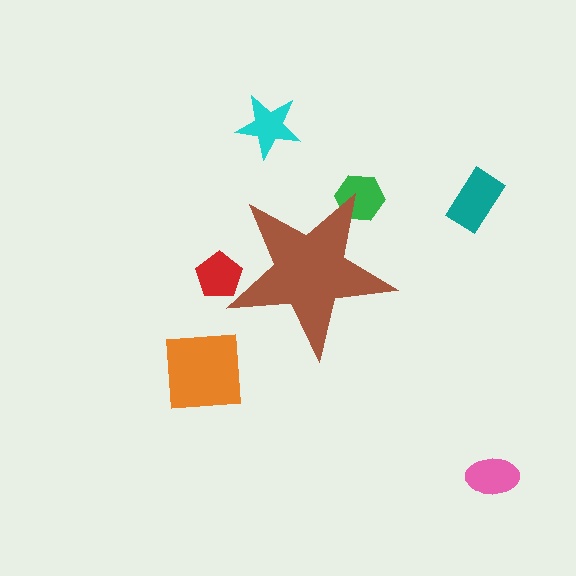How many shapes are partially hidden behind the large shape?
2 shapes are partially hidden.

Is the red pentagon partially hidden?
Yes, the red pentagon is partially hidden behind the brown star.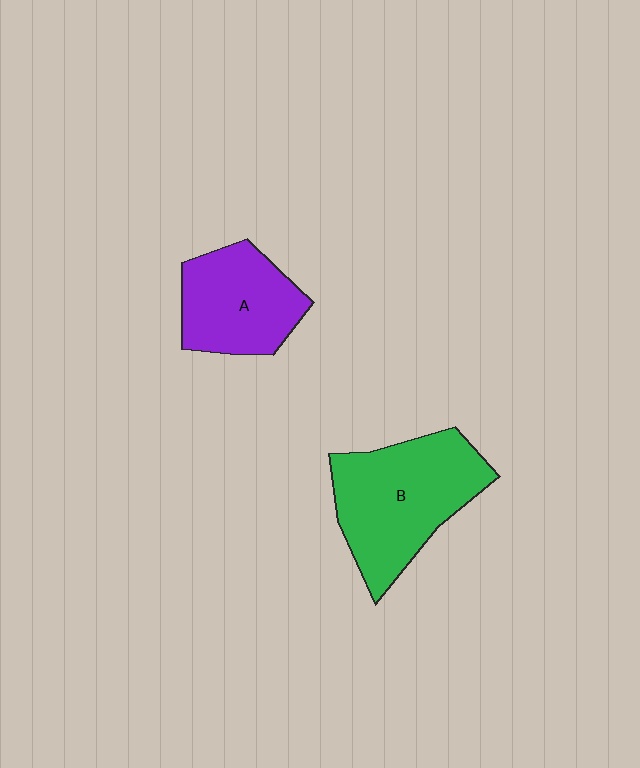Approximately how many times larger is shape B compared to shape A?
Approximately 1.4 times.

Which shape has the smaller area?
Shape A (purple).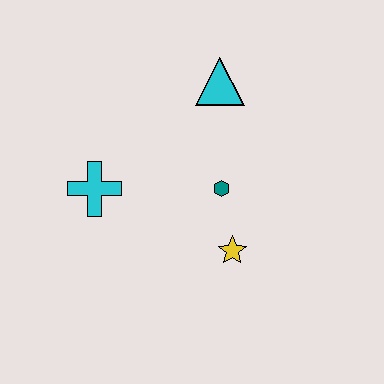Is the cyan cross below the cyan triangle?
Yes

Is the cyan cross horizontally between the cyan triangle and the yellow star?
No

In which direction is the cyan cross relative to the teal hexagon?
The cyan cross is to the left of the teal hexagon.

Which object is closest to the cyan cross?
The teal hexagon is closest to the cyan cross.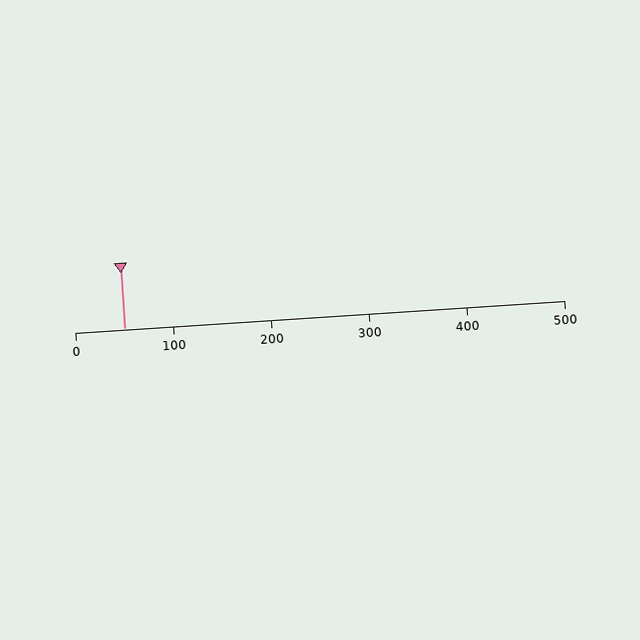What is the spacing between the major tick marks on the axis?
The major ticks are spaced 100 apart.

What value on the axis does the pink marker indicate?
The marker indicates approximately 50.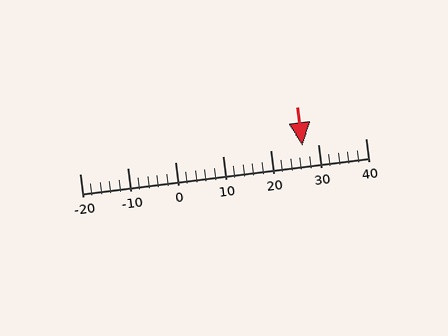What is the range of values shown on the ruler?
The ruler shows values from -20 to 40.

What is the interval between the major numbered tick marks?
The major tick marks are spaced 10 units apart.